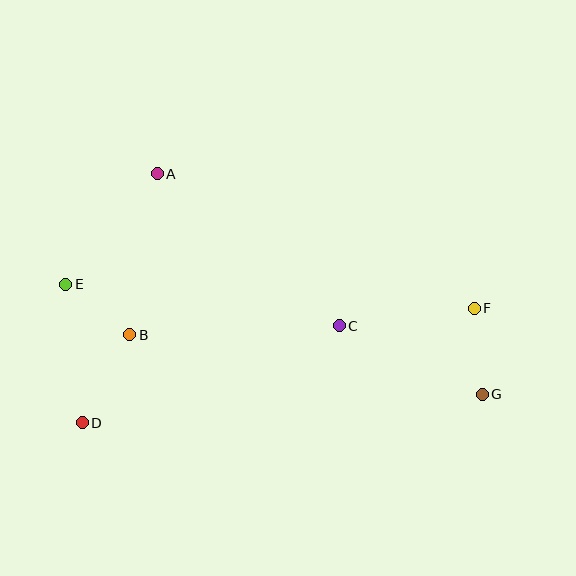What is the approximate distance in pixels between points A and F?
The distance between A and F is approximately 344 pixels.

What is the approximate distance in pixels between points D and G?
The distance between D and G is approximately 401 pixels.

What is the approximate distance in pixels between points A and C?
The distance between A and C is approximately 237 pixels.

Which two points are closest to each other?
Points B and E are closest to each other.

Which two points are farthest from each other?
Points E and G are farthest from each other.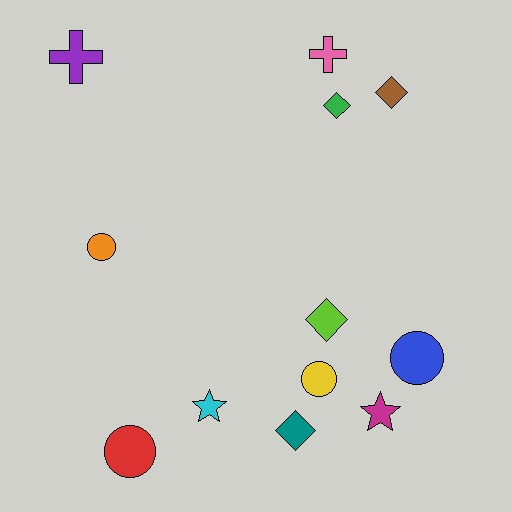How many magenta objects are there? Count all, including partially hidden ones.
There is 1 magenta object.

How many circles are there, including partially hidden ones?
There are 4 circles.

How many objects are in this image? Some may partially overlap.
There are 12 objects.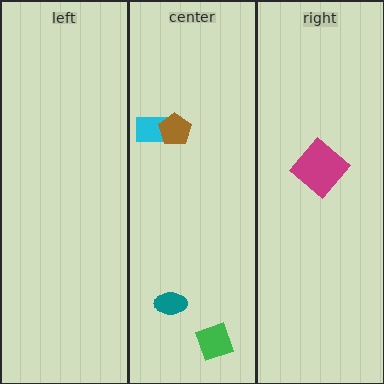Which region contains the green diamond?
The center region.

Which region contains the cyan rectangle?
The center region.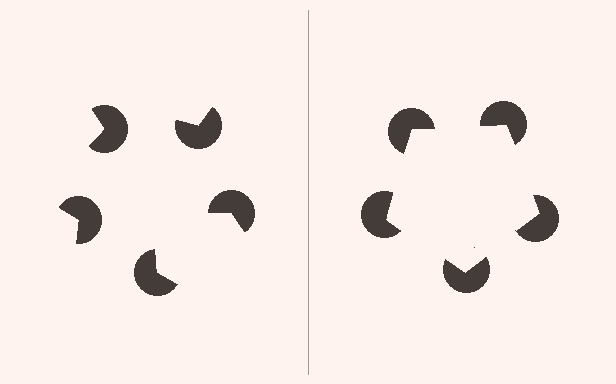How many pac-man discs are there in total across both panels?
10 — 5 on each side.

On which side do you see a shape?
An illusory pentagon appears on the right side. On the left side the wedge cuts are rotated, so no coherent shape forms.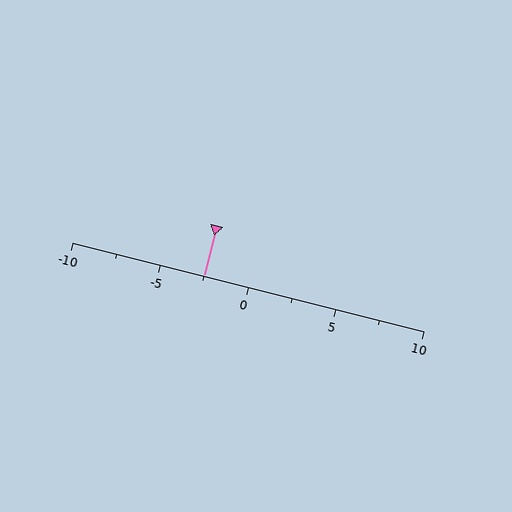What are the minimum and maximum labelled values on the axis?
The axis runs from -10 to 10.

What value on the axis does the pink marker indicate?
The marker indicates approximately -2.5.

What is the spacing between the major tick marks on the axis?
The major ticks are spaced 5 apart.